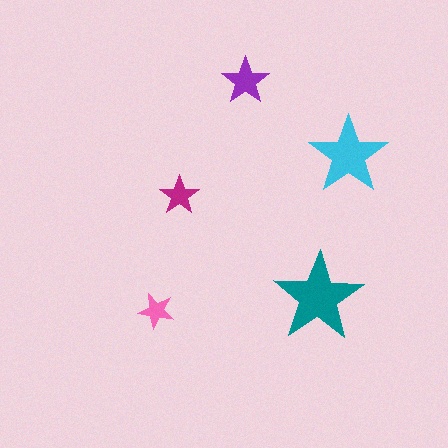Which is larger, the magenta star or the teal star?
The teal one.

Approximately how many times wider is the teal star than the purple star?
About 2 times wider.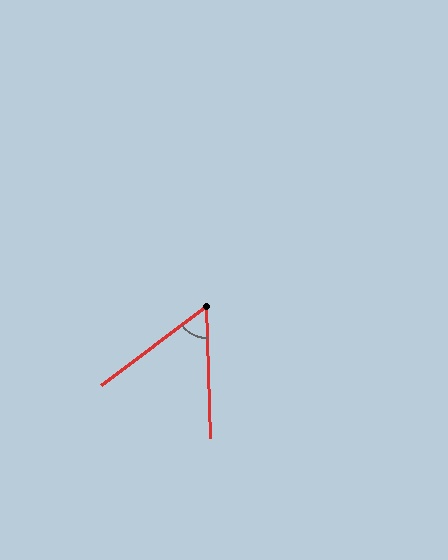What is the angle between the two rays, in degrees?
Approximately 55 degrees.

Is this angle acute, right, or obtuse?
It is acute.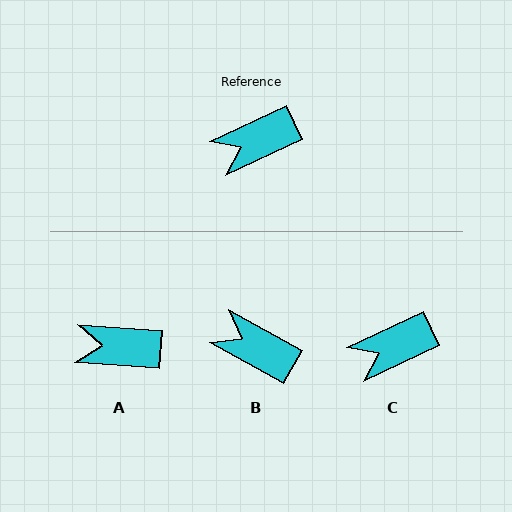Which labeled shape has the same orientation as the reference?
C.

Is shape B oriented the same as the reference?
No, it is off by about 54 degrees.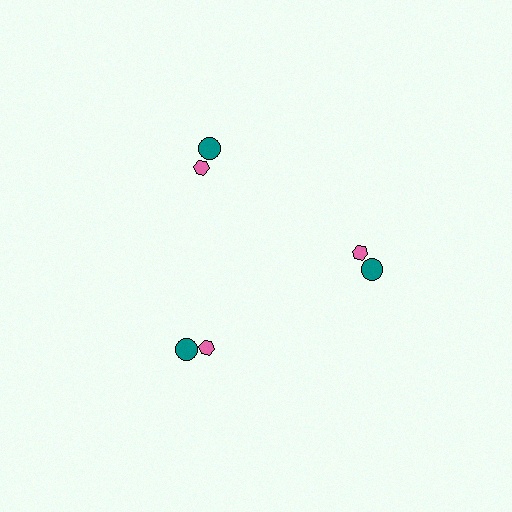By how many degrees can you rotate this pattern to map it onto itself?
The pattern maps onto itself every 120 degrees of rotation.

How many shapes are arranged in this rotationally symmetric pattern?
There are 6 shapes, arranged in 3 groups of 2.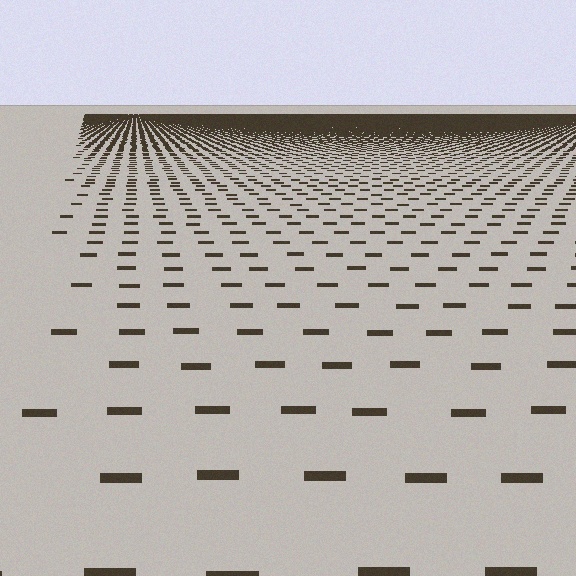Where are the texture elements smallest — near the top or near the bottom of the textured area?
Near the top.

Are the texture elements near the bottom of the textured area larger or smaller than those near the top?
Larger. Near the bottom, elements are closer to the viewer and appear at a bigger on-screen size.